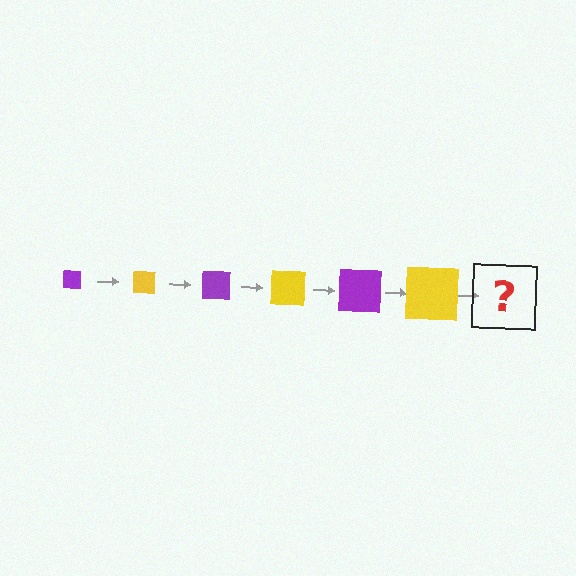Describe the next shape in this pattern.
It should be a purple square, larger than the previous one.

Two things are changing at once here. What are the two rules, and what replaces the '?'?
The two rules are that the square grows larger each step and the color cycles through purple and yellow. The '?' should be a purple square, larger than the previous one.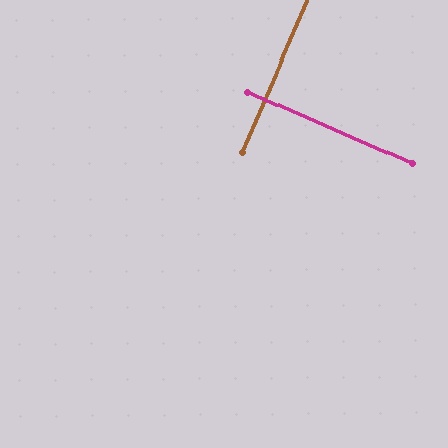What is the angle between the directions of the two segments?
Approximately 90 degrees.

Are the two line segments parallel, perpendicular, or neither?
Perpendicular — they meet at approximately 90°.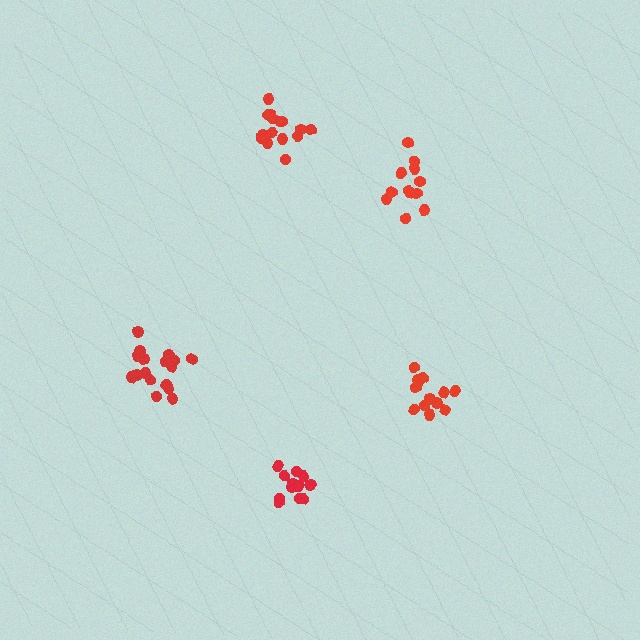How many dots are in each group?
Group 1: 12 dots, Group 2: 12 dots, Group 3: 16 dots, Group 4: 13 dots, Group 5: 17 dots (70 total).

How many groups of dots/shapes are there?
There are 5 groups.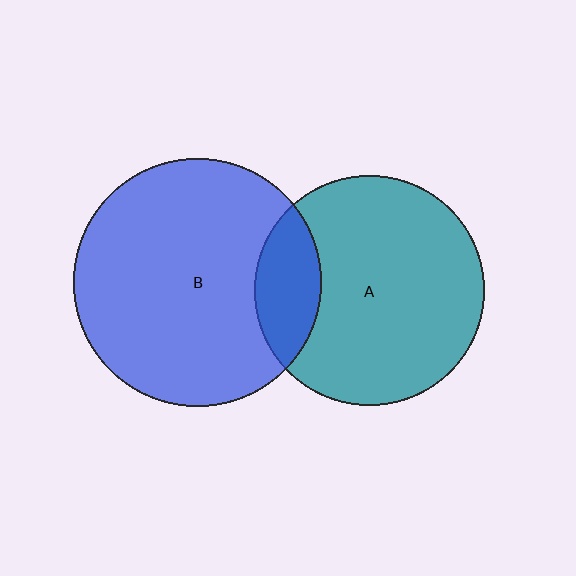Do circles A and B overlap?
Yes.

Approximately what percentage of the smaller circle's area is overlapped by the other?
Approximately 20%.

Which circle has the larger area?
Circle B (blue).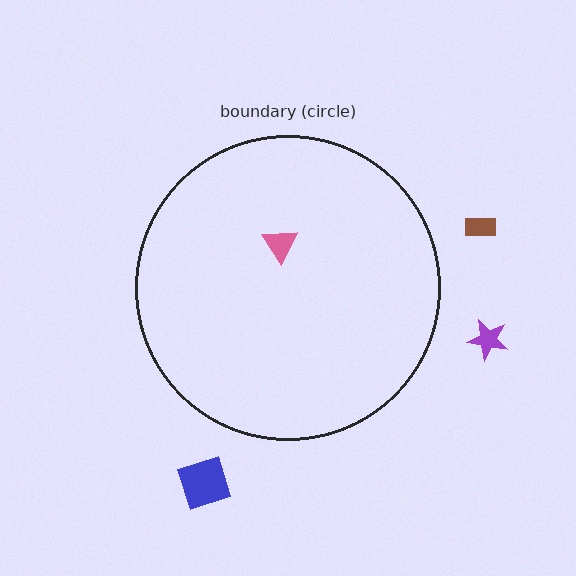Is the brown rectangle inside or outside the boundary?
Outside.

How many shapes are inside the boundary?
1 inside, 3 outside.